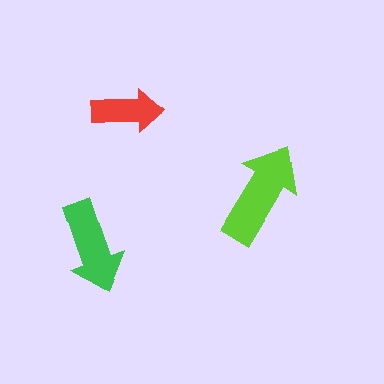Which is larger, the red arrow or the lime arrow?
The lime one.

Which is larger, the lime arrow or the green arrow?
The lime one.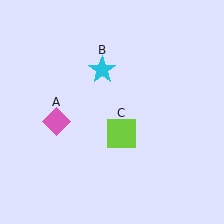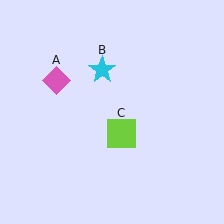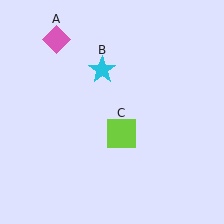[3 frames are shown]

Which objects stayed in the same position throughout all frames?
Cyan star (object B) and lime square (object C) remained stationary.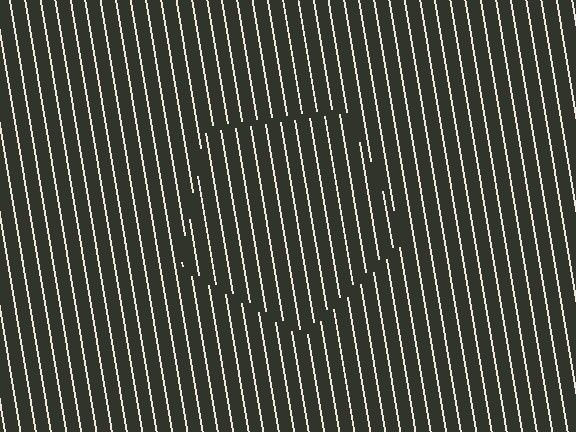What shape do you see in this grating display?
An illusory pentagon. The interior of the shape contains the same grating, shifted by half a period — the contour is defined by the phase discontinuity where line-ends from the inner and outer gratings abut.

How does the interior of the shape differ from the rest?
The interior of the shape contains the same grating, shifted by half a period — the contour is defined by the phase discontinuity where line-ends from the inner and outer gratings abut.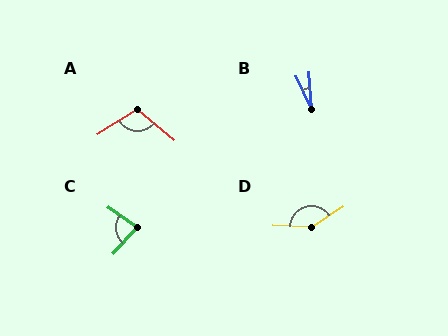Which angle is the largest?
D, at approximately 145 degrees.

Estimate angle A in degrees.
Approximately 108 degrees.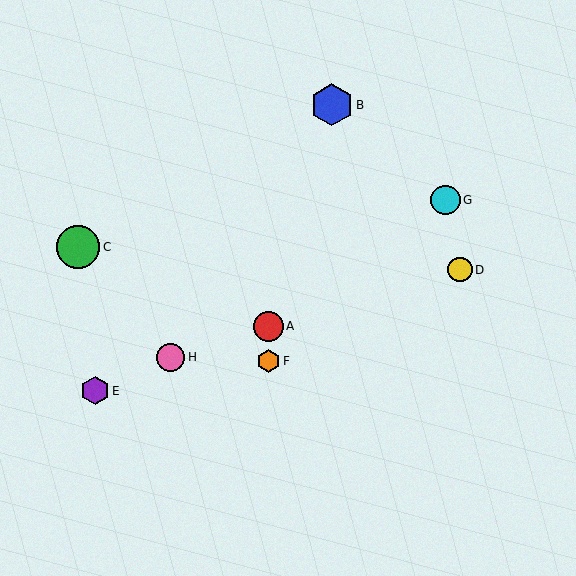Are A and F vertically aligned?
Yes, both are at x≈268.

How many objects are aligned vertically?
2 objects (A, F) are aligned vertically.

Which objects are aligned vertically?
Objects A, F are aligned vertically.